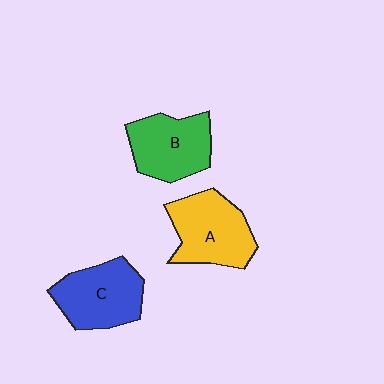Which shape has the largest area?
Shape A (yellow).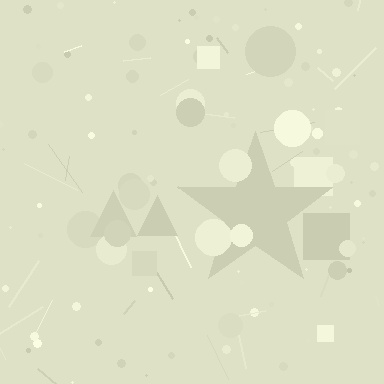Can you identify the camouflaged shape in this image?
The camouflaged shape is a star.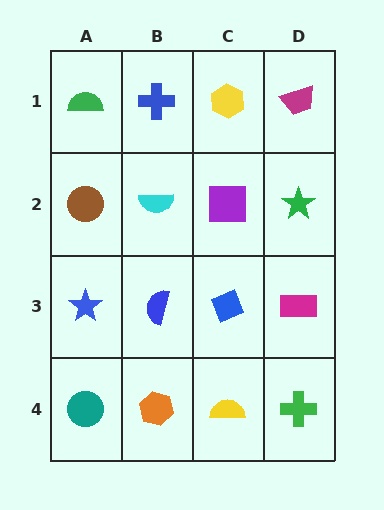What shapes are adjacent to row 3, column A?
A brown circle (row 2, column A), a teal circle (row 4, column A), a blue semicircle (row 3, column B).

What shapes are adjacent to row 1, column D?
A green star (row 2, column D), a yellow hexagon (row 1, column C).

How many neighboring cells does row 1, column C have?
3.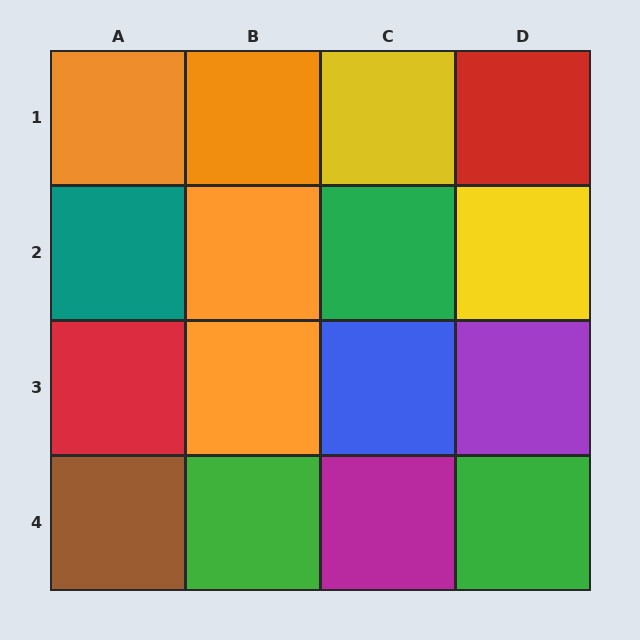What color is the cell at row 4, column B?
Green.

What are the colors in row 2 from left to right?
Teal, orange, green, yellow.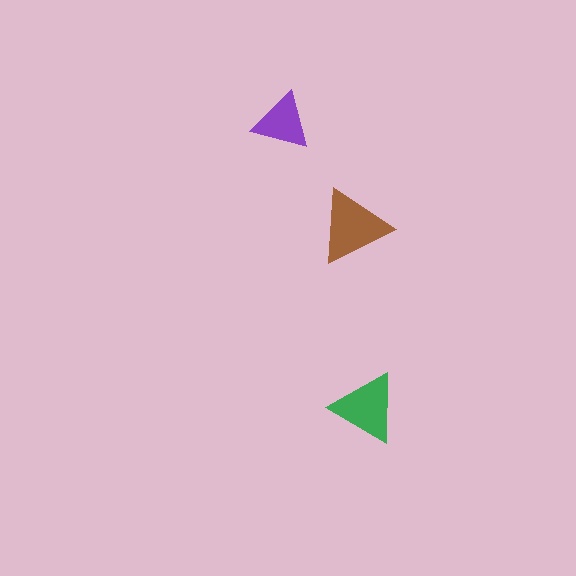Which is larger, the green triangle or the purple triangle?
The green one.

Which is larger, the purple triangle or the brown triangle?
The brown one.